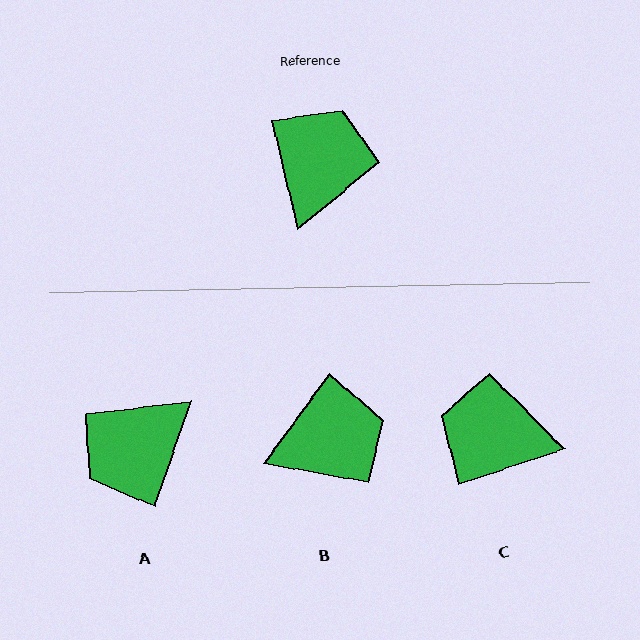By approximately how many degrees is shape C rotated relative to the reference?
Approximately 96 degrees counter-clockwise.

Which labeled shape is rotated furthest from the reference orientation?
A, about 148 degrees away.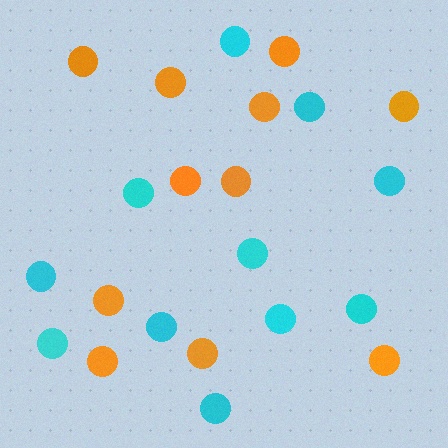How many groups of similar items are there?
There are 2 groups: one group of cyan circles (11) and one group of orange circles (11).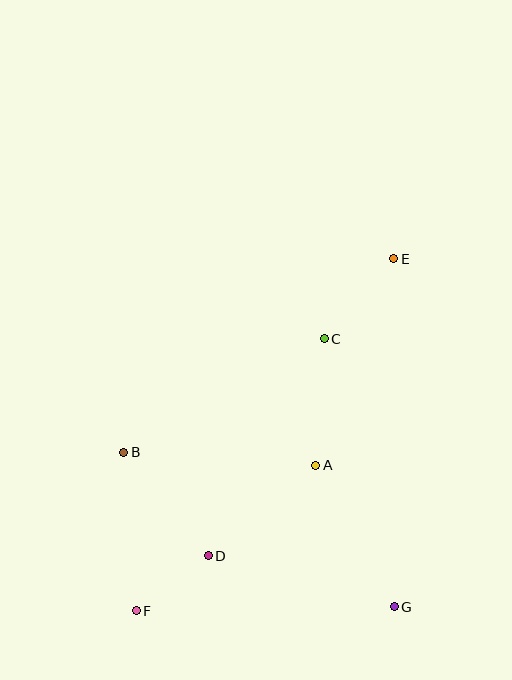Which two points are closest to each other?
Points D and F are closest to each other.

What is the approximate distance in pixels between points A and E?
The distance between A and E is approximately 221 pixels.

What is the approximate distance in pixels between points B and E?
The distance between B and E is approximately 332 pixels.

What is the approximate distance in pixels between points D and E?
The distance between D and E is approximately 351 pixels.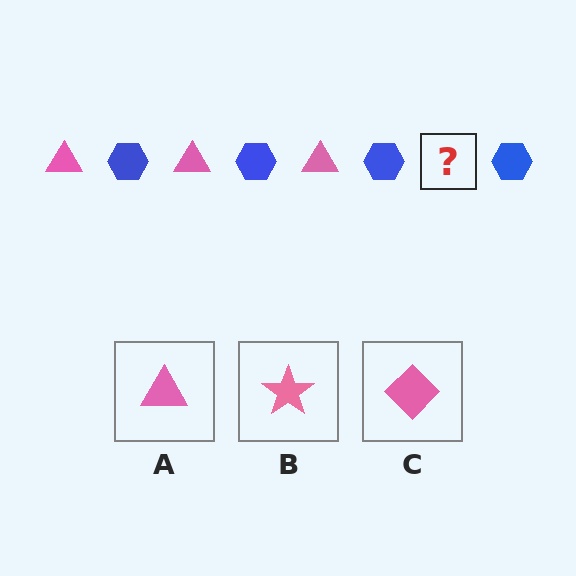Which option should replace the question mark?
Option A.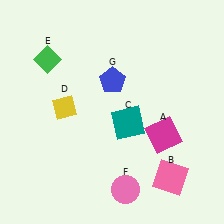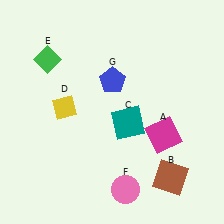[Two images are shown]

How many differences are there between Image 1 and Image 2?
There is 1 difference between the two images.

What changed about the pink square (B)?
In Image 1, B is pink. In Image 2, it changed to brown.